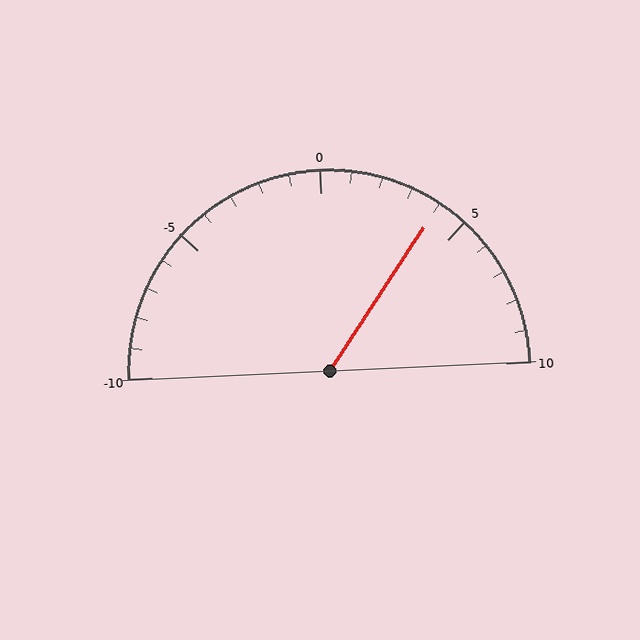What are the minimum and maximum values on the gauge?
The gauge ranges from -10 to 10.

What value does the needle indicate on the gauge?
The needle indicates approximately 4.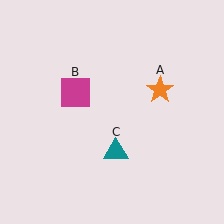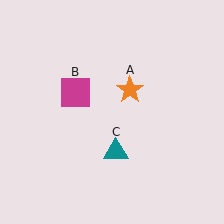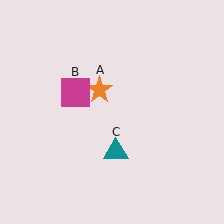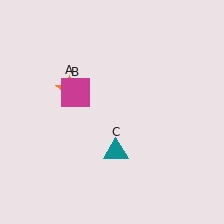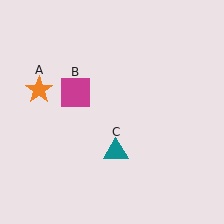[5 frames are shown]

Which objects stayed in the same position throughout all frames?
Magenta square (object B) and teal triangle (object C) remained stationary.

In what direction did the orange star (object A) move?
The orange star (object A) moved left.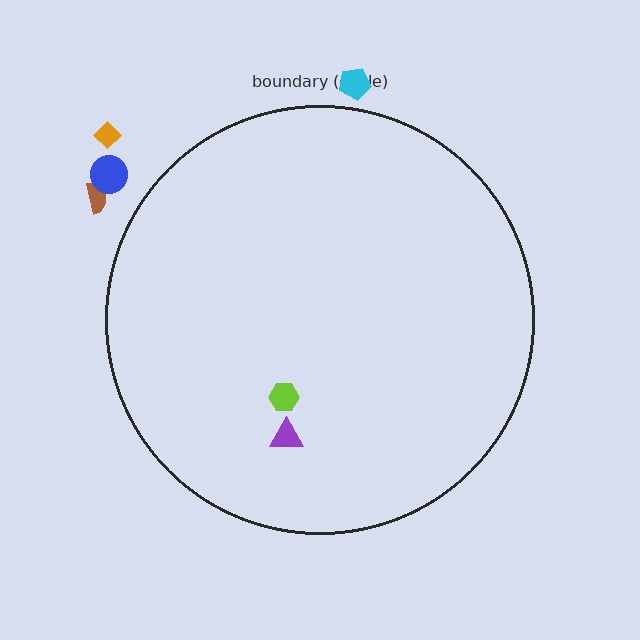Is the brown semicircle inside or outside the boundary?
Outside.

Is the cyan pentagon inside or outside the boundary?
Outside.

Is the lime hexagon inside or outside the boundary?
Inside.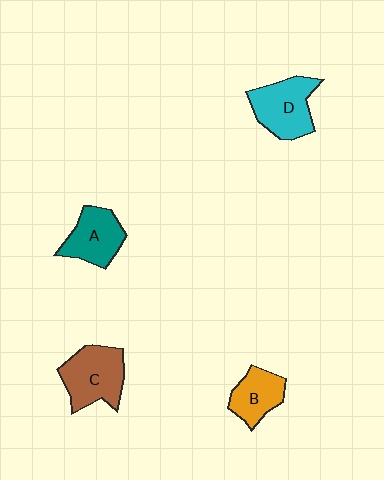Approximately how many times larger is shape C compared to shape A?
Approximately 1.2 times.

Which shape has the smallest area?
Shape B (orange).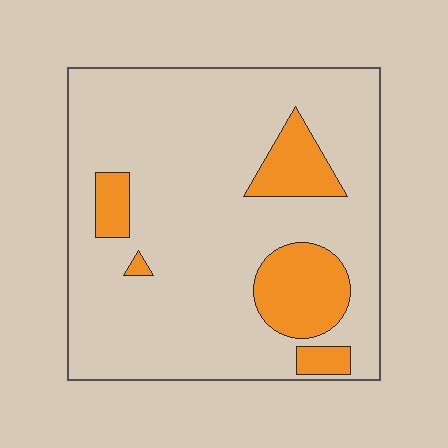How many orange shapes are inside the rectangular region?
5.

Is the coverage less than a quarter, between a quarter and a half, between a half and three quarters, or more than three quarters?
Less than a quarter.